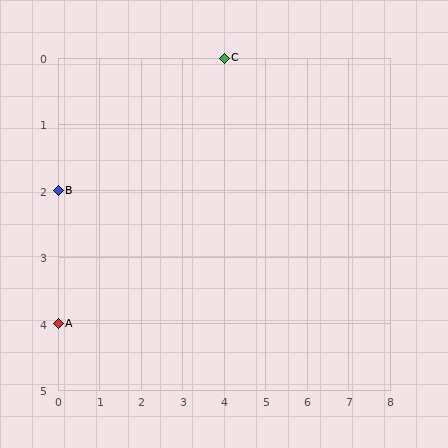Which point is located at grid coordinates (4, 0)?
Point C is at (4, 0).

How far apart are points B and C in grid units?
Points B and C are 4 columns and 2 rows apart (about 4.5 grid units diagonally).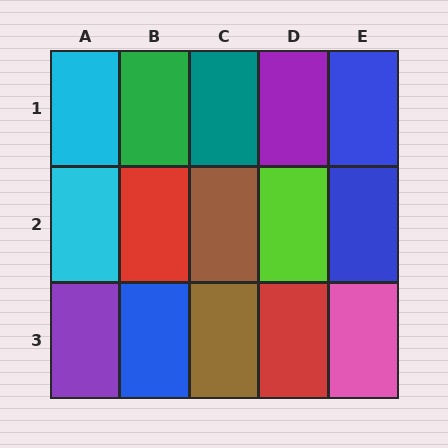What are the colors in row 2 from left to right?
Cyan, red, brown, lime, blue.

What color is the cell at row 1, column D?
Purple.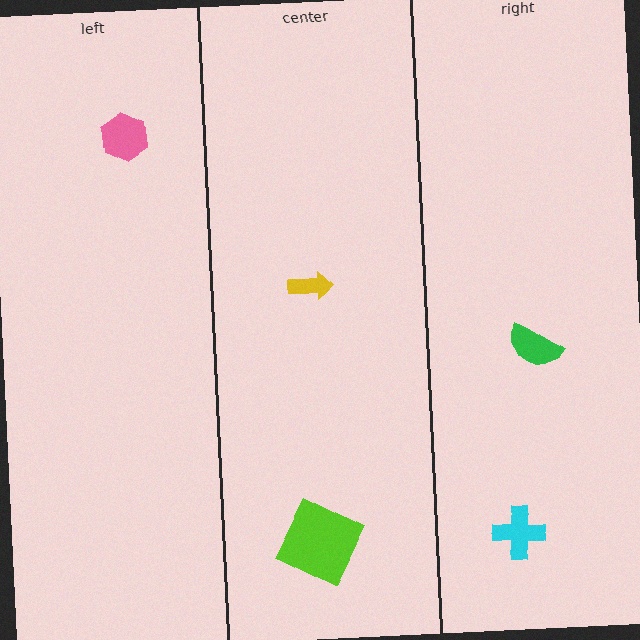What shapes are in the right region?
The green semicircle, the cyan cross.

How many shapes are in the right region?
2.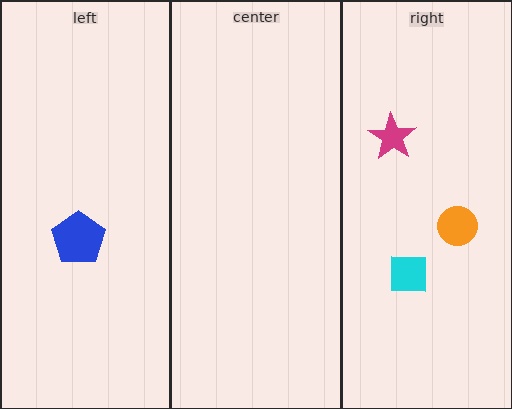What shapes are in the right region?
The magenta star, the orange circle, the cyan square.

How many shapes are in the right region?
3.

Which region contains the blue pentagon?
The left region.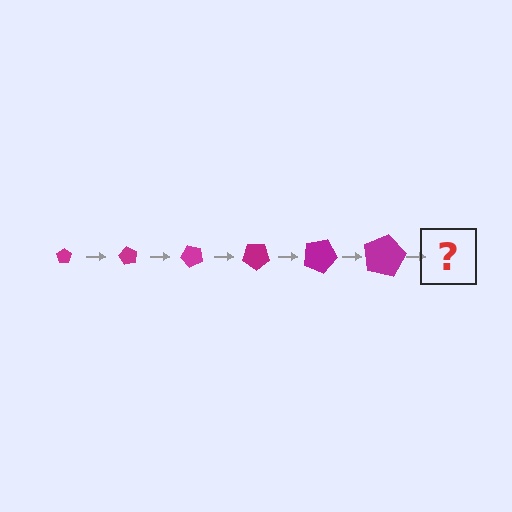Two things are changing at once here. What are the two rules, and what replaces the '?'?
The two rules are that the pentagon grows larger each step and it rotates 60 degrees each step. The '?' should be a pentagon, larger than the previous one and rotated 360 degrees from the start.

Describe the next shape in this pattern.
It should be a pentagon, larger than the previous one and rotated 360 degrees from the start.